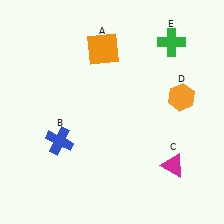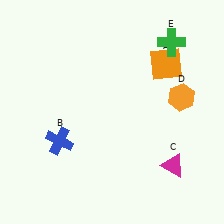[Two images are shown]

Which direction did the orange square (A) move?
The orange square (A) moved right.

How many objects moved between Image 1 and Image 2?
1 object moved between the two images.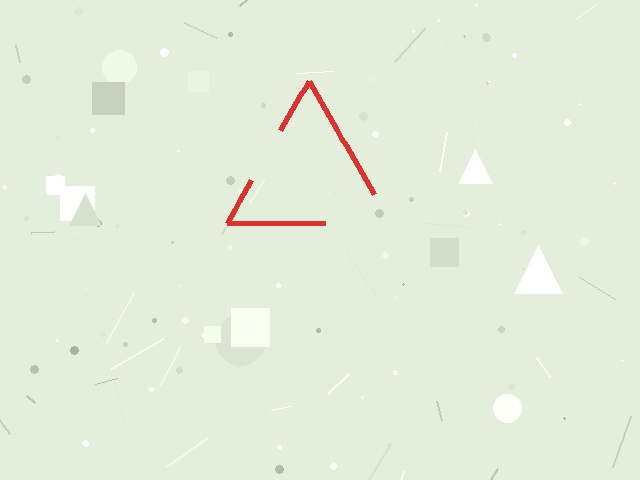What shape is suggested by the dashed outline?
The dashed outline suggests a triangle.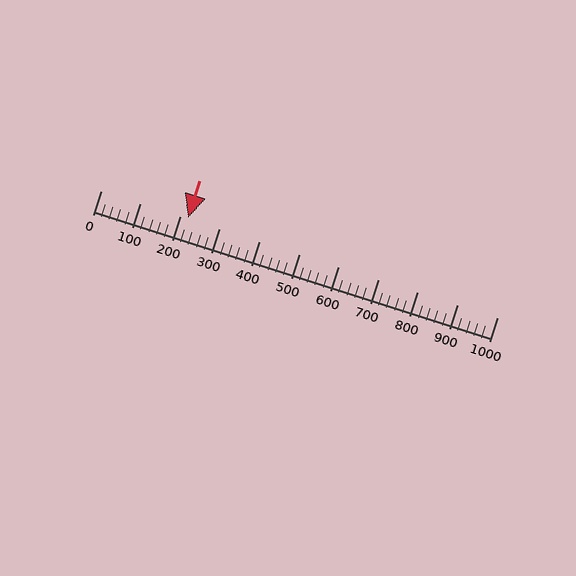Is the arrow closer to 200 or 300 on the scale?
The arrow is closer to 200.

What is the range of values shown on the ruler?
The ruler shows values from 0 to 1000.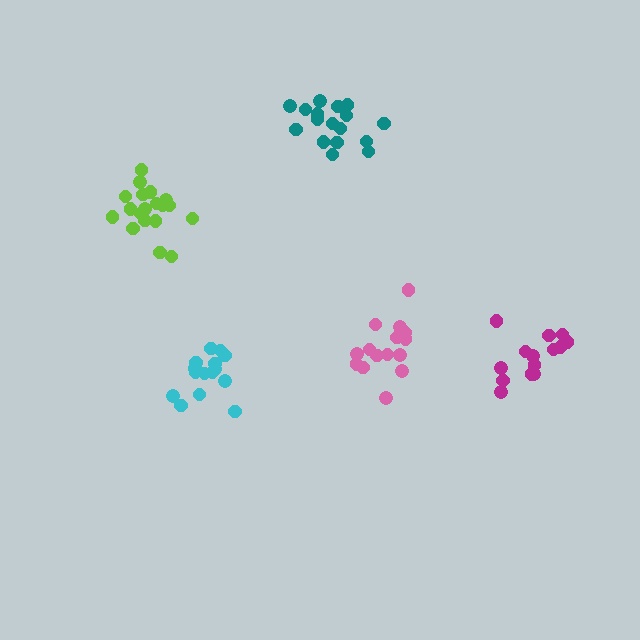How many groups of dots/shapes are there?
There are 5 groups.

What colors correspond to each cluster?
The clusters are colored: teal, cyan, magenta, pink, lime.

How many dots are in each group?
Group 1: 17 dots, Group 2: 15 dots, Group 3: 14 dots, Group 4: 15 dots, Group 5: 20 dots (81 total).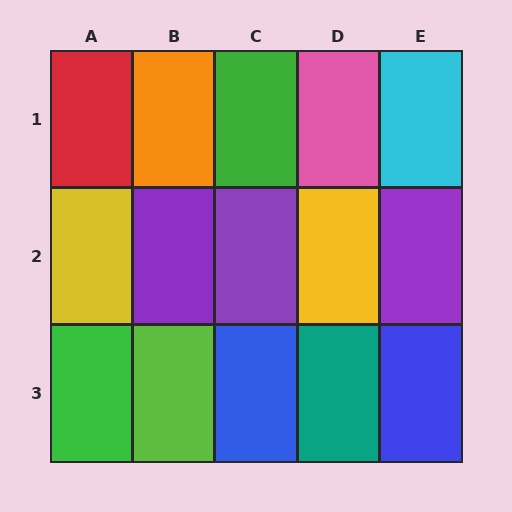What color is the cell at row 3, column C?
Blue.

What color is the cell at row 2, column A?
Yellow.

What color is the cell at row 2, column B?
Purple.